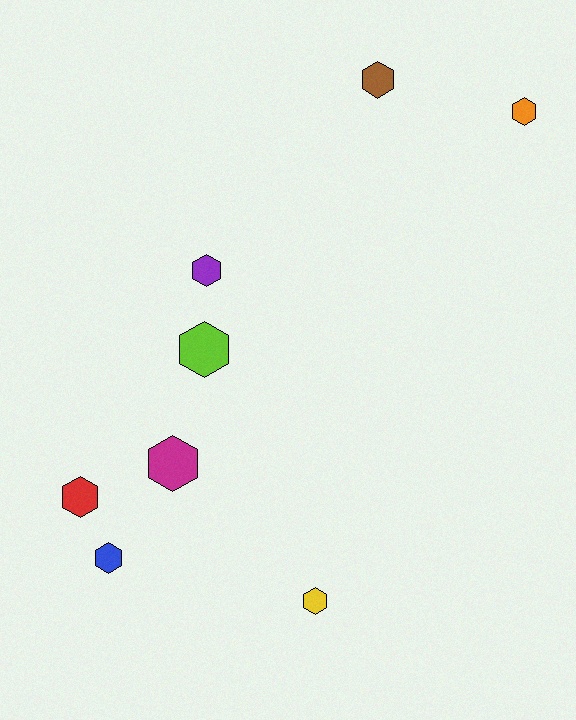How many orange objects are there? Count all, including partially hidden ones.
There is 1 orange object.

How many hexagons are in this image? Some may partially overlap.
There are 8 hexagons.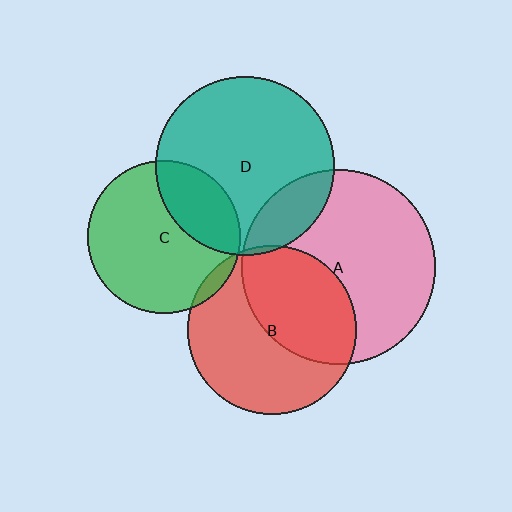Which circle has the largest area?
Circle A (pink).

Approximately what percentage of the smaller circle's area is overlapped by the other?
Approximately 45%.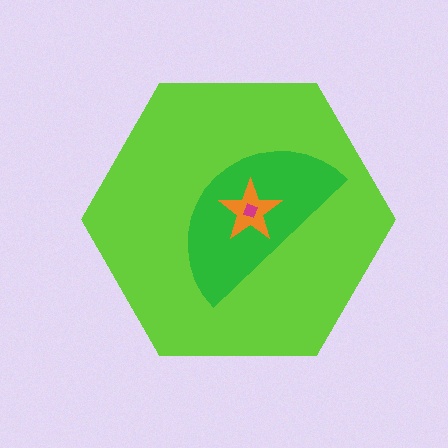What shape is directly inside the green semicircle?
The orange star.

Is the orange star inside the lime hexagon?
Yes.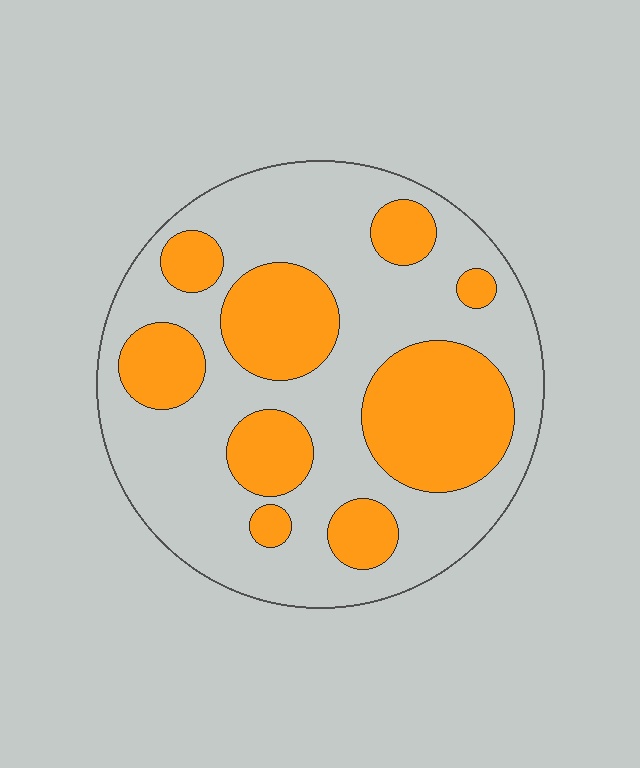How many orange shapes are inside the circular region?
9.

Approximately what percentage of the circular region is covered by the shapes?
Approximately 35%.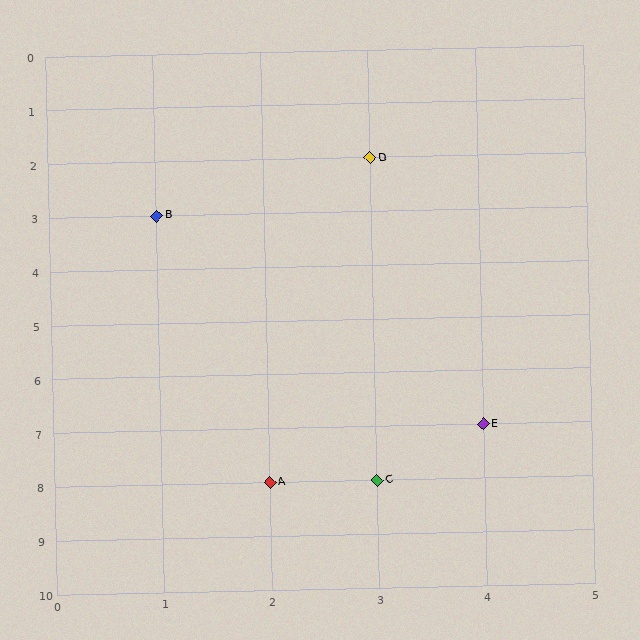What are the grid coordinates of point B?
Point B is at grid coordinates (1, 3).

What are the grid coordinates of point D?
Point D is at grid coordinates (3, 2).